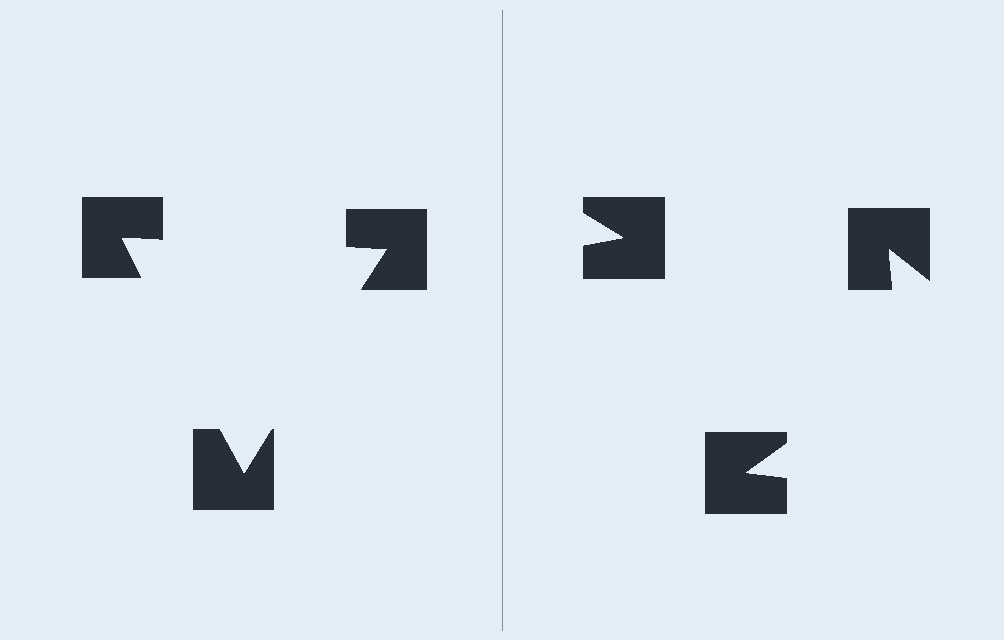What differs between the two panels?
The notched squares are positioned identically on both sides; only the wedge orientations differ. On the left they align to a triangle; on the right they are misaligned.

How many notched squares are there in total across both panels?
6 — 3 on each side.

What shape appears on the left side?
An illusory triangle.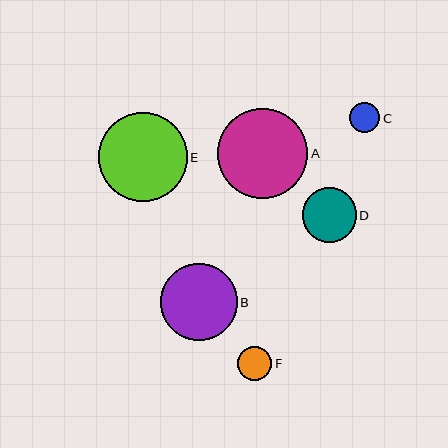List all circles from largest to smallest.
From largest to smallest: A, E, B, D, F, C.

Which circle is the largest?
Circle A is the largest with a size of approximately 90 pixels.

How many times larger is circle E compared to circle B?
Circle E is approximately 1.2 times the size of circle B.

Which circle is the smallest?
Circle C is the smallest with a size of approximately 30 pixels.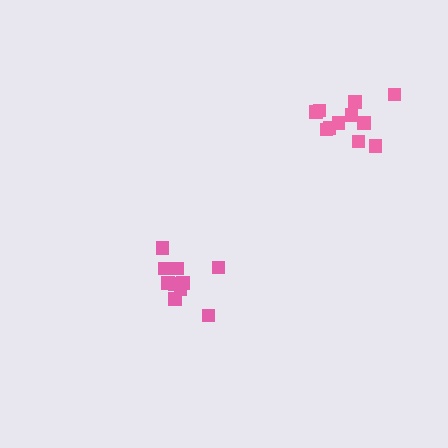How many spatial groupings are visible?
There are 2 spatial groupings.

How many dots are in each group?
Group 1: 12 dots, Group 2: 10 dots (22 total).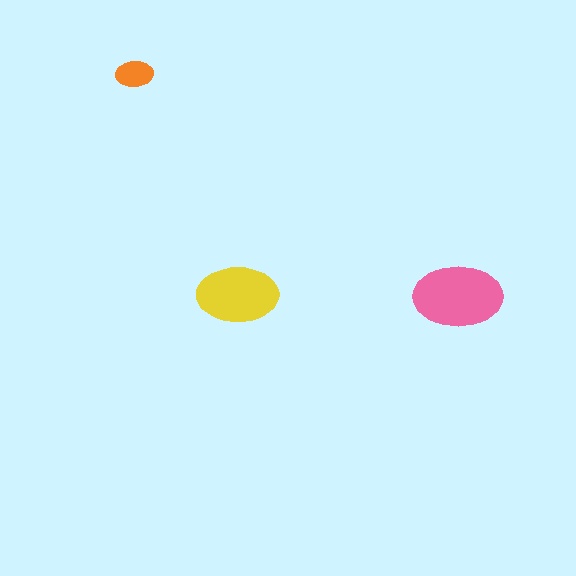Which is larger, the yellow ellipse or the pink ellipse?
The pink one.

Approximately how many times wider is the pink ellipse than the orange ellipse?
About 2.5 times wider.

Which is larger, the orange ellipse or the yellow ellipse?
The yellow one.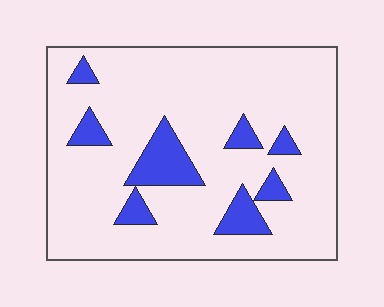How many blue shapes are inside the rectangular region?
8.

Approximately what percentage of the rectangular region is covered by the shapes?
Approximately 15%.